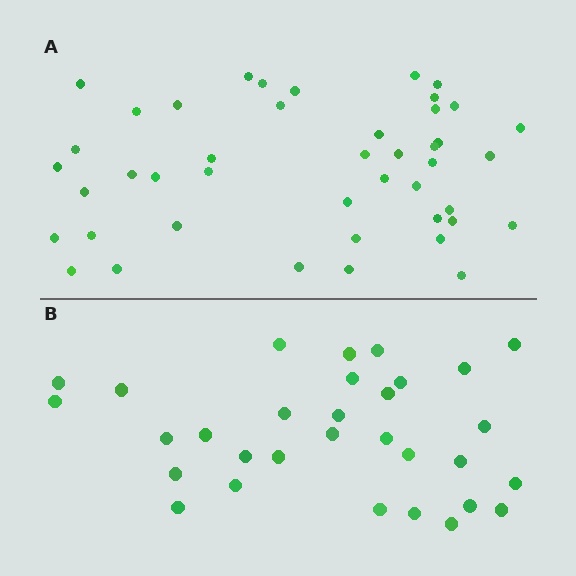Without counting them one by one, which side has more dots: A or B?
Region A (the top region) has more dots.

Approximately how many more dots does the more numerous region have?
Region A has approximately 15 more dots than region B.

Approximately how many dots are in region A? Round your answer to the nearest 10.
About 40 dots. (The exact count is 44, which rounds to 40.)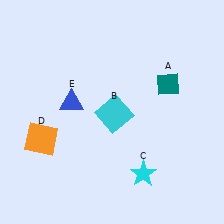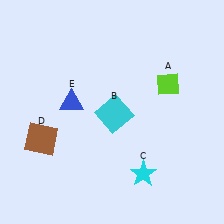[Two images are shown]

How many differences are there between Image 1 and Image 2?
There are 2 differences between the two images.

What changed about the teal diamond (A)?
In Image 1, A is teal. In Image 2, it changed to lime.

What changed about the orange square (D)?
In Image 1, D is orange. In Image 2, it changed to brown.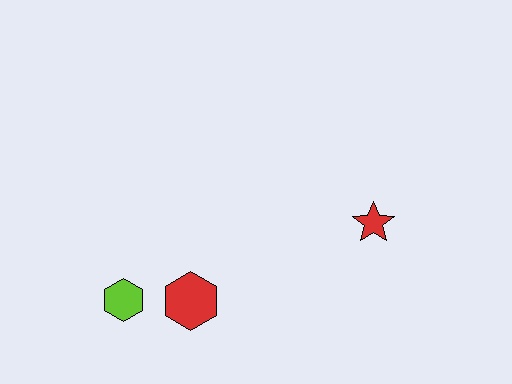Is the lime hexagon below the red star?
Yes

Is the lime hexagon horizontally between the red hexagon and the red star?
No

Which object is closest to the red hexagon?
The lime hexagon is closest to the red hexagon.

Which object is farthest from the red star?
The lime hexagon is farthest from the red star.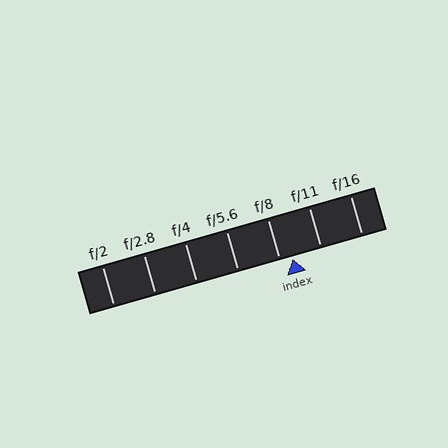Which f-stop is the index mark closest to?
The index mark is closest to f/8.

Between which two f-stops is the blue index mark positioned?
The index mark is between f/8 and f/11.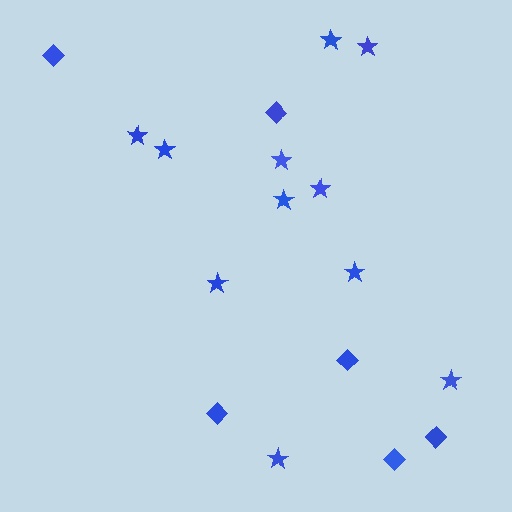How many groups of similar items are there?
There are 2 groups: one group of stars (11) and one group of diamonds (6).